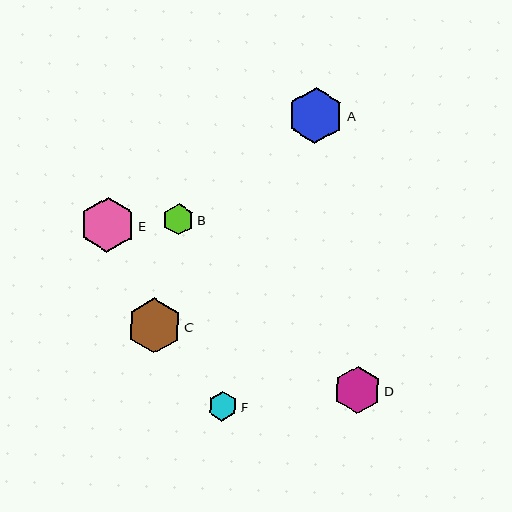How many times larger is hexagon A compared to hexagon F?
Hexagon A is approximately 1.9 times the size of hexagon F.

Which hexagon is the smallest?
Hexagon F is the smallest with a size of approximately 30 pixels.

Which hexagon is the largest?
Hexagon A is the largest with a size of approximately 56 pixels.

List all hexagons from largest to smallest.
From largest to smallest: A, E, C, D, B, F.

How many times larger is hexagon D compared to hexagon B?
Hexagon D is approximately 1.5 times the size of hexagon B.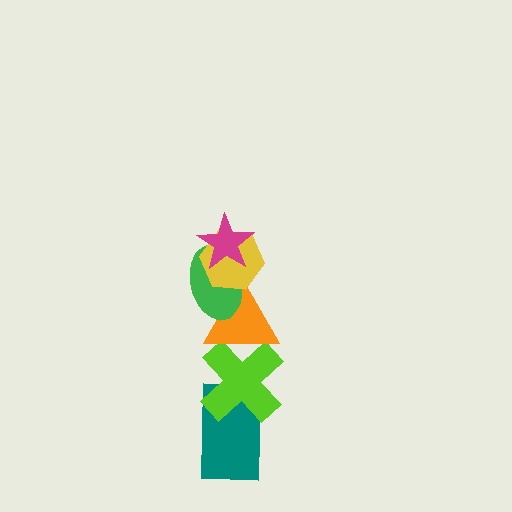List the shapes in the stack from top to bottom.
From top to bottom: the magenta star, the yellow hexagon, the green ellipse, the orange triangle, the lime cross, the teal rectangle.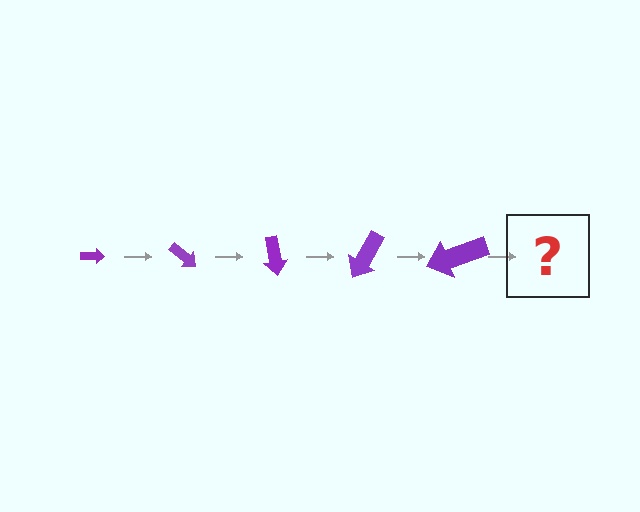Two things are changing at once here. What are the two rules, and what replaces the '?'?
The two rules are that the arrow grows larger each step and it rotates 40 degrees each step. The '?' should be an arrow, larger than the previous one and rotated 200 degrees from the start.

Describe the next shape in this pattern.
It should be an arrow, larger than the previous one and rotated 200 degrees from the start.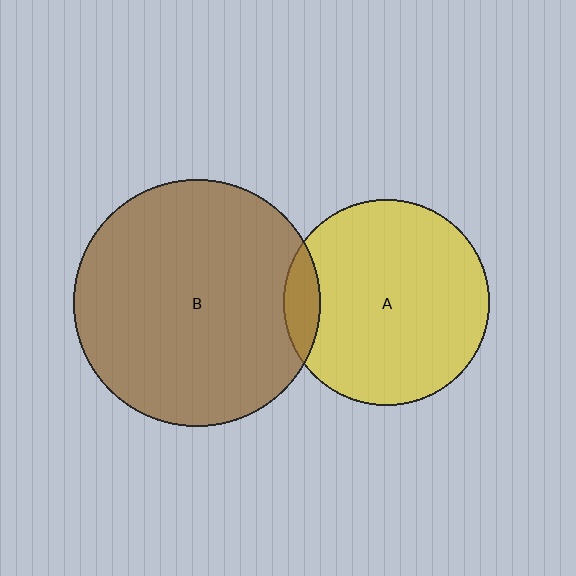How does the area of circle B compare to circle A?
Approximately 1.4 times.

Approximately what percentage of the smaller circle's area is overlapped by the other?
Approximately 10%.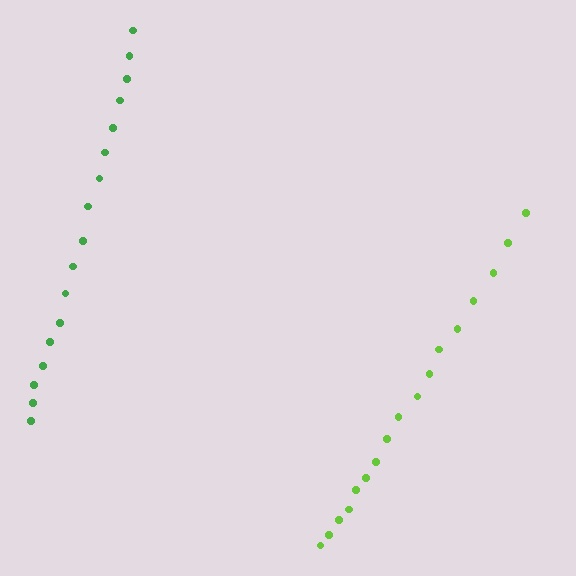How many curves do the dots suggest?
There are 2 distinct paths.